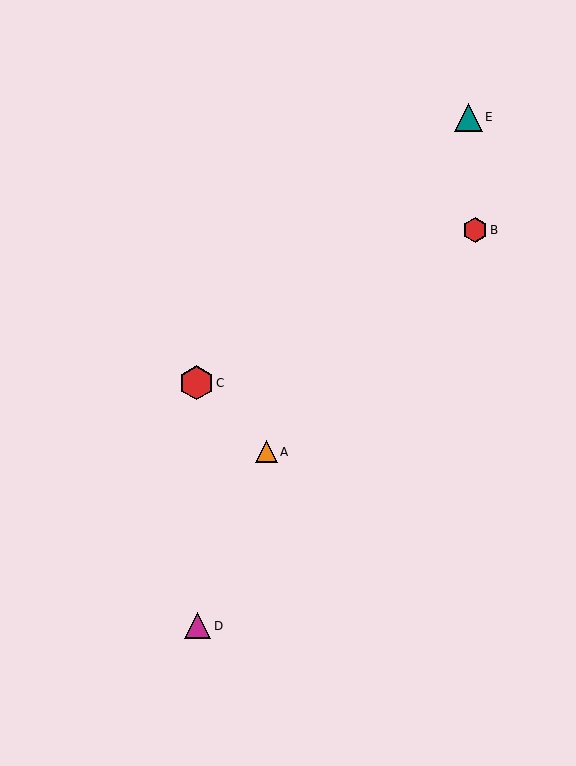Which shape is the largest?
The red hexagon (labeled C) is the largest.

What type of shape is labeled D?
Shape D is a magenta triangle.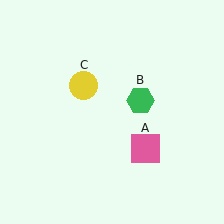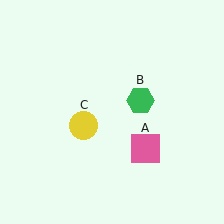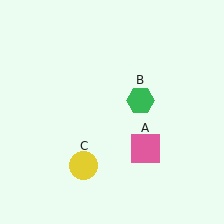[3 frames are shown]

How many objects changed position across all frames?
1 object changed position: yellow circle (object C).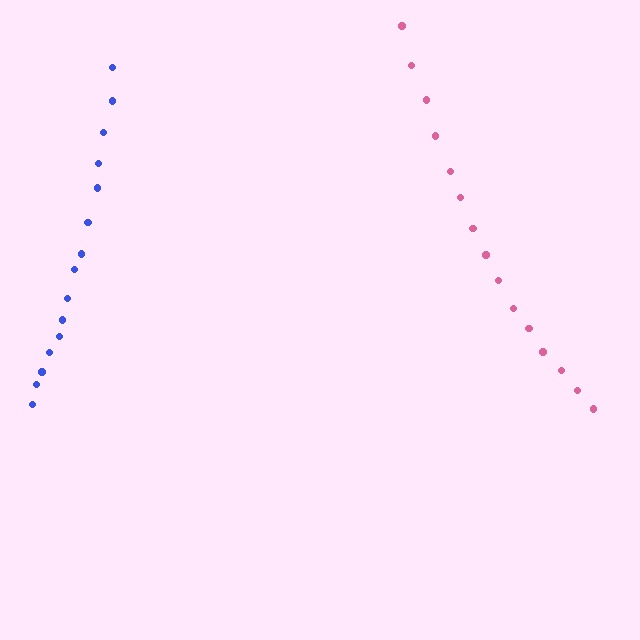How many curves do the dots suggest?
There are 2 distinct paths.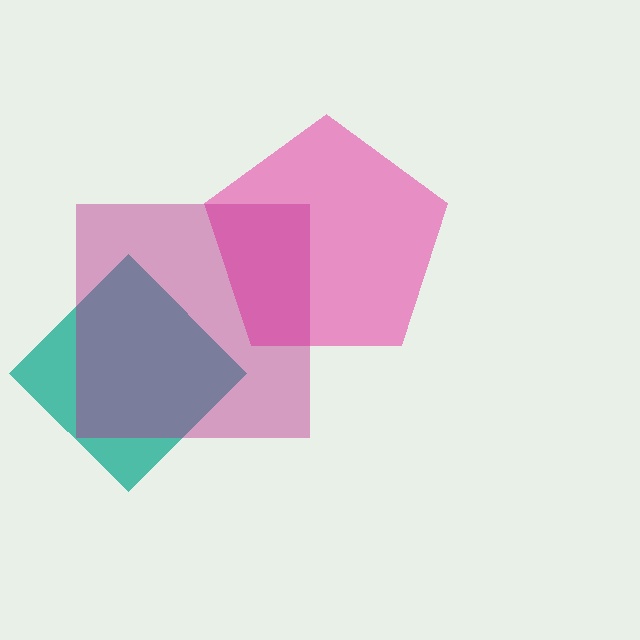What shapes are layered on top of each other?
The layered shapes are: a teal diamond, a pink pentagon, a magenta square.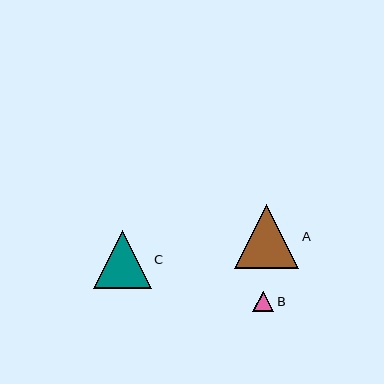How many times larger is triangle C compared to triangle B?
Triangle C is approximately 2.8 times the size of triangle B.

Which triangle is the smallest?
Triangle B is the smallest with a size of approximately 21 pixels.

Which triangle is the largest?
Triangle A is the largest with a size of approximately 64 pixels.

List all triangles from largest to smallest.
From largest to smallest: A, C, B.